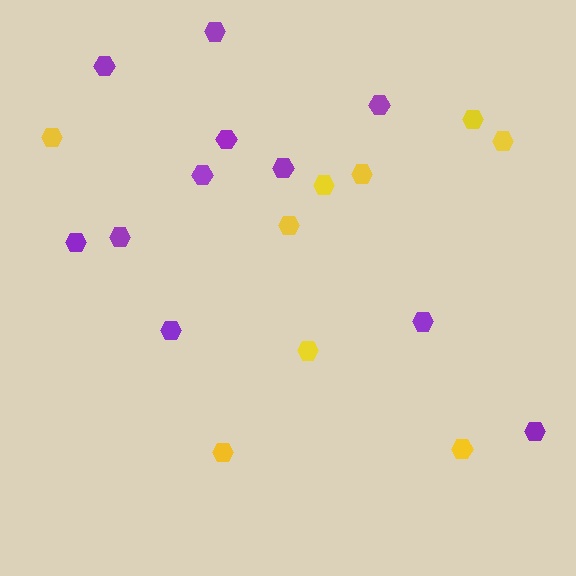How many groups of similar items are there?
There are 2 groups: one group of purple hexagons (11) and one group of yellow hexagons (9).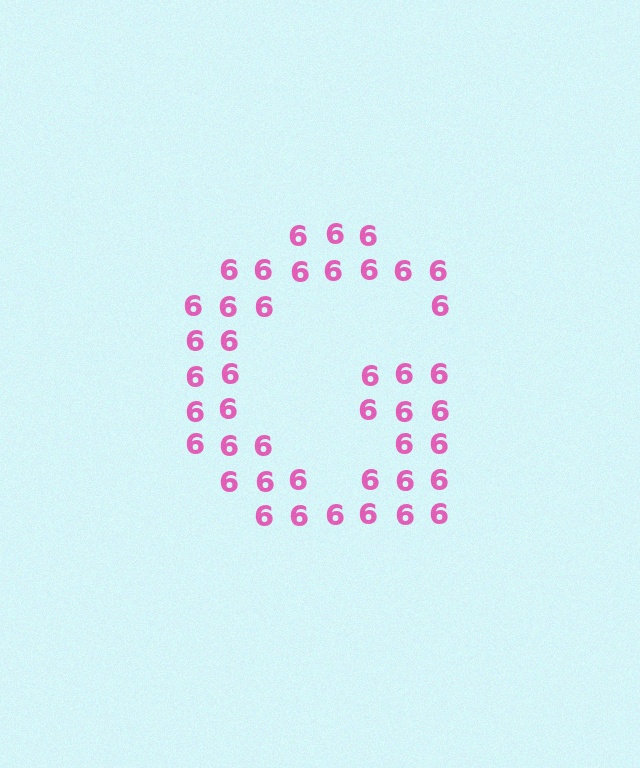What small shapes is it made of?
It is made of small digit 6's.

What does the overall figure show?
The overall figure shows the letter G.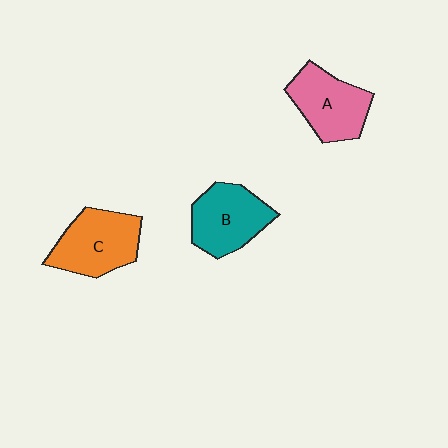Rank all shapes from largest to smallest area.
From largest to smallest: C (orange), B (teal), A (pink).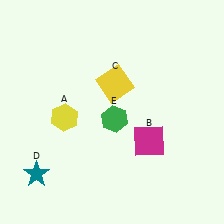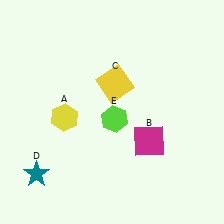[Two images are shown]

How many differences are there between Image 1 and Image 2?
There is 1 difference between the two images.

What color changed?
The hexagon (E) changed from green in Image 1 to lime in Image 2.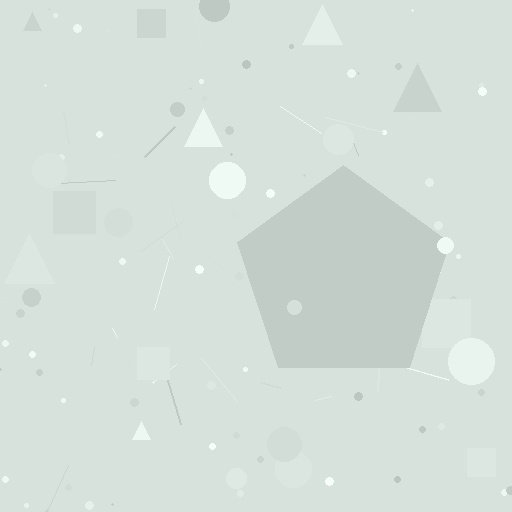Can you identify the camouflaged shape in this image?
The camouflaged shape is a pentagon.